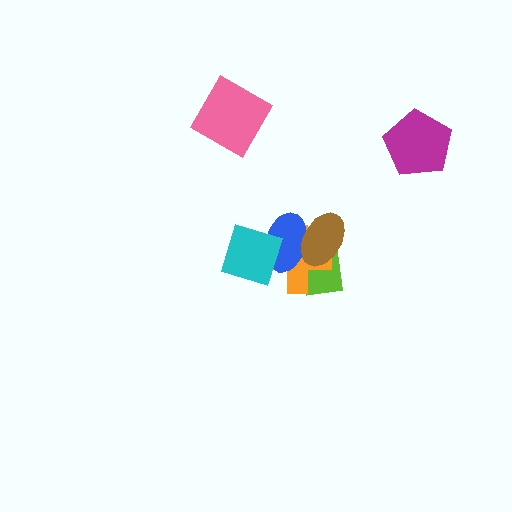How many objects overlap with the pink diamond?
0 objects overlap with the pink diamond.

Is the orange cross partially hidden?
Yes, it is partially covered by another shape.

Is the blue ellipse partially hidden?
Yes, it is partially covered by another shape.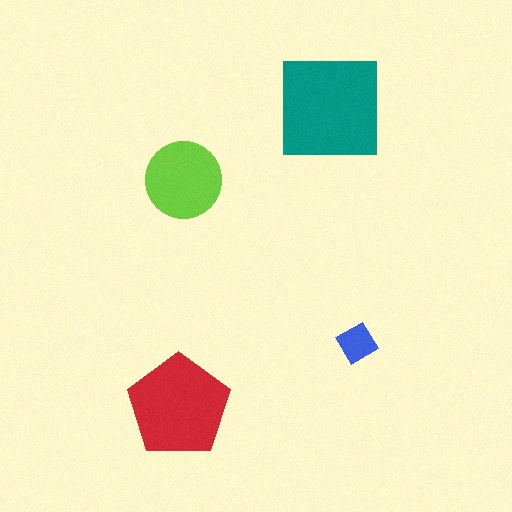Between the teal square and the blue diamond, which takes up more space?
The teal square.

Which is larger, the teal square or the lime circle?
The teal square.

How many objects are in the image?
There are 4 objects in the image.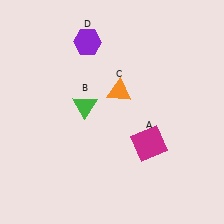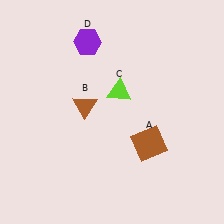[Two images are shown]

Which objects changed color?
A changed from magenta to brown. B changed from green to brown. C changed from orange to lime.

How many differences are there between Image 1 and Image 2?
There are 3 differences between the two images.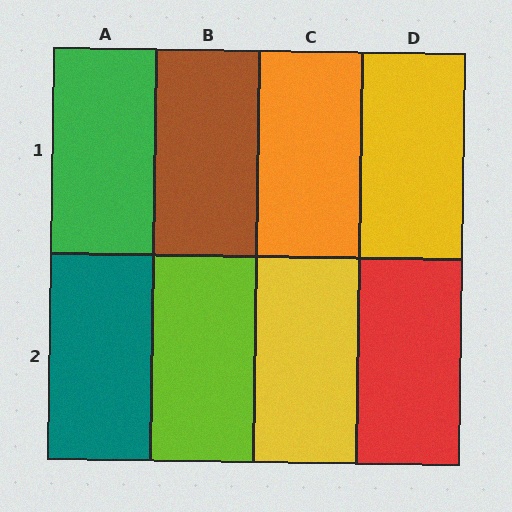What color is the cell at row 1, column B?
Brown.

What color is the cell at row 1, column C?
Orange.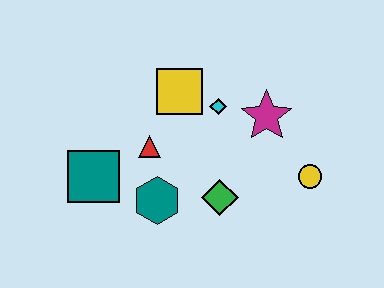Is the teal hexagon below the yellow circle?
Yes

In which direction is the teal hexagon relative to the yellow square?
The teal hexagon is below the yellow square.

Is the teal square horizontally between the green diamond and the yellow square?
No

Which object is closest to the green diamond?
The teal hexagon is closest to the green diamond.